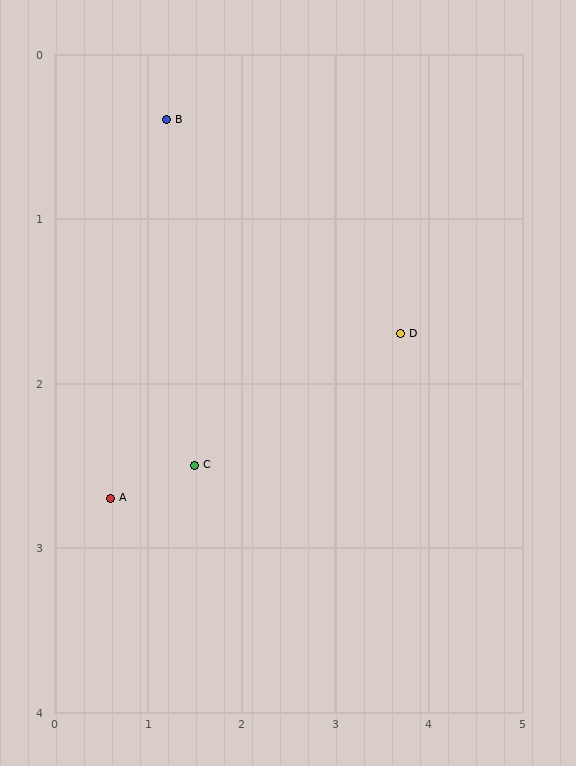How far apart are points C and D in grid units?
Points C and D are about 2.3 grid units apart.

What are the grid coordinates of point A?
Point A is at approximately (0.6, 2.7).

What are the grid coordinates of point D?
Point D is at approximately (3.7, 1.7).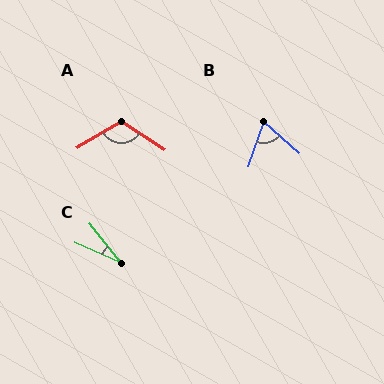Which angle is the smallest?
C, at approximately 27 degrees.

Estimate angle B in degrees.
Approximately 67 degrees.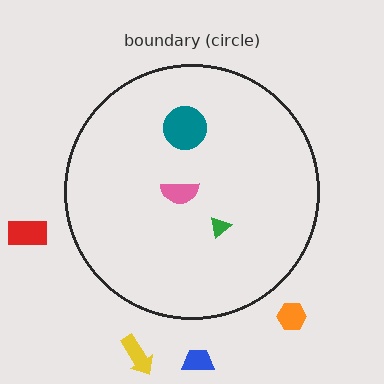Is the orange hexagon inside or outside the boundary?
Outside.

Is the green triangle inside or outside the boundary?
Inside.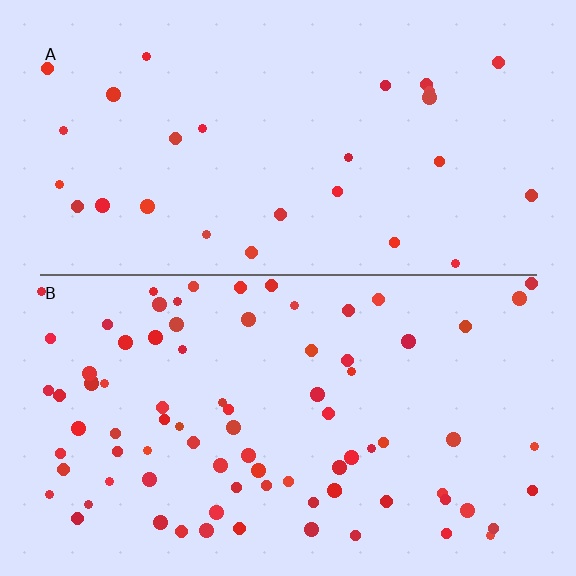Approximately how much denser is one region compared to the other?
Approximately 3.0× — region B over region A.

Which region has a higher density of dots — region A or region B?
B (the bottom).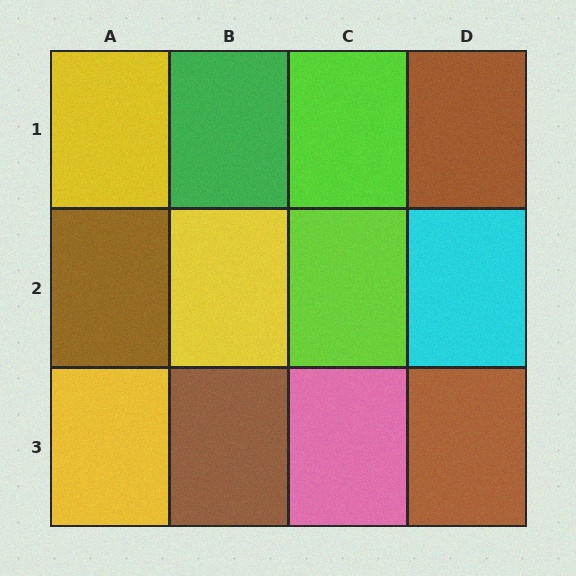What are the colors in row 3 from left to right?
Yellow, brown, pink, brown.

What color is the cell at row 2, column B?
Yellow.